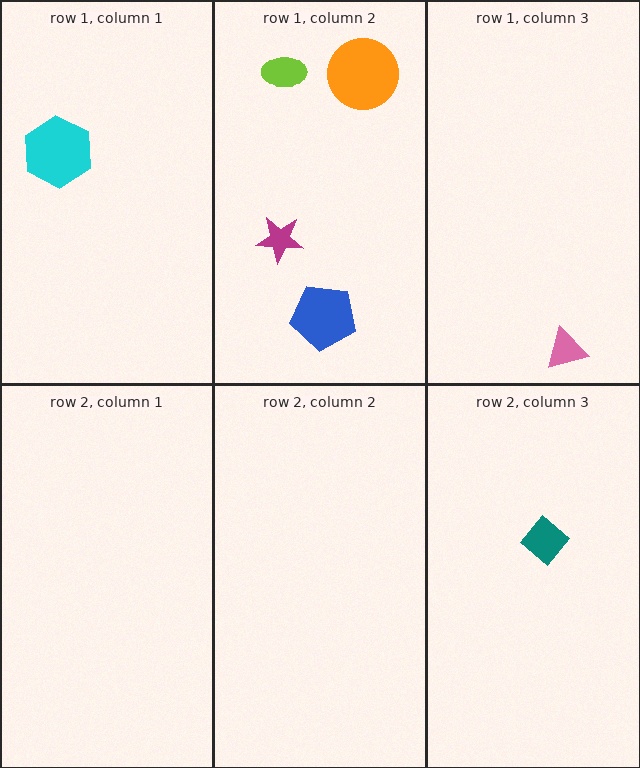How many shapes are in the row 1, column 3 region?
1.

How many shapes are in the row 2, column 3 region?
1.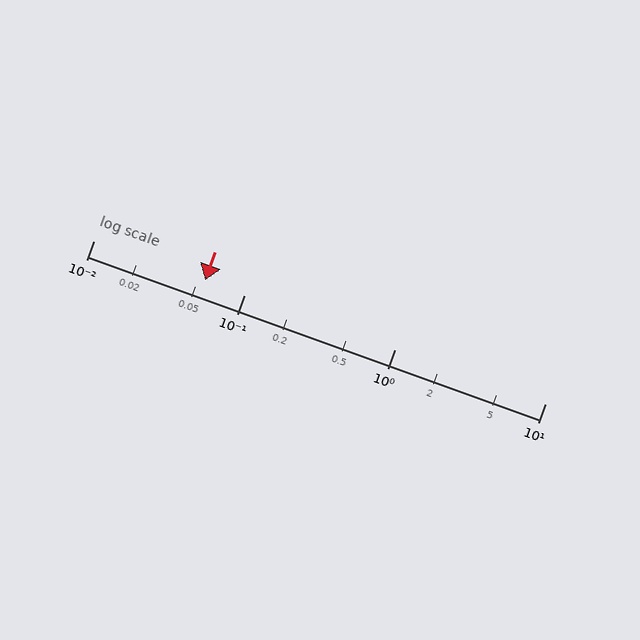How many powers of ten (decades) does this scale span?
The scale spans 3 decades, from 0.01 to 10.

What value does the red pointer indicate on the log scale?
The pointer indicates approximately 0.055.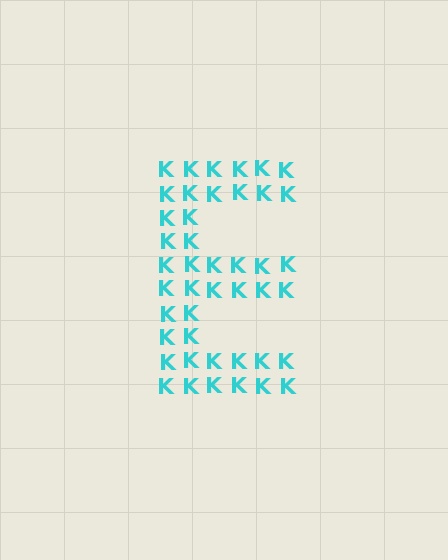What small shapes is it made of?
It is made of small letter K's.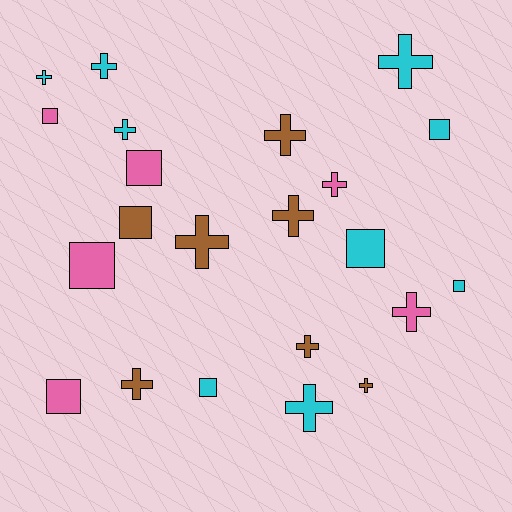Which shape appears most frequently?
Cross, with 13 objects.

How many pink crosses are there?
There are 2 pink crosses.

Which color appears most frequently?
Cyan, with 9 objects.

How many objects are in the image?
There are 22 objects.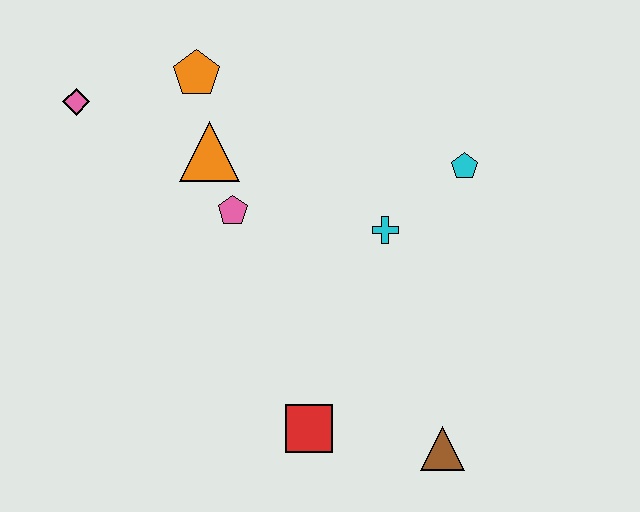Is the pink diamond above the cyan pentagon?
Yes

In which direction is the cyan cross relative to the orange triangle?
The cyan cross is to the right of the orange triangle.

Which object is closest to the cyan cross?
The cyan pentagon is closest to the cyan cross.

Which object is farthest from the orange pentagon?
The brown triangle is farthest from the orange pentagon.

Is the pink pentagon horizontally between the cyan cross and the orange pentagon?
Yes